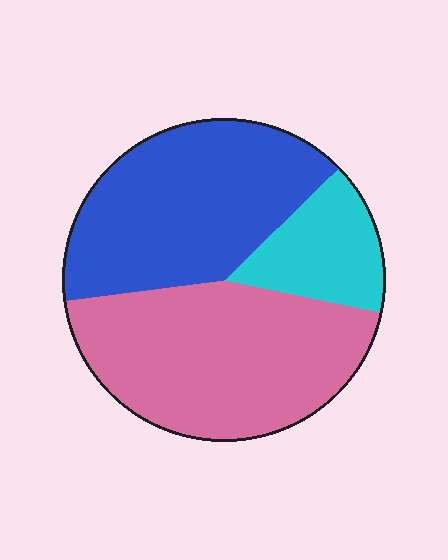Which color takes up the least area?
Cyan, at roughly 15%.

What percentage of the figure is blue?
Blue covers about 40% of the figure.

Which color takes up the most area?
Pink, at roughly 45%.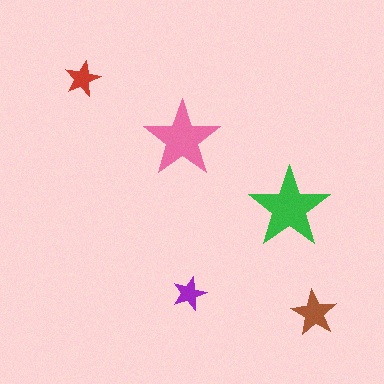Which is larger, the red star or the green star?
The green one.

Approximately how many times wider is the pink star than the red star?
About 2 times wider.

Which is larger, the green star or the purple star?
The green one.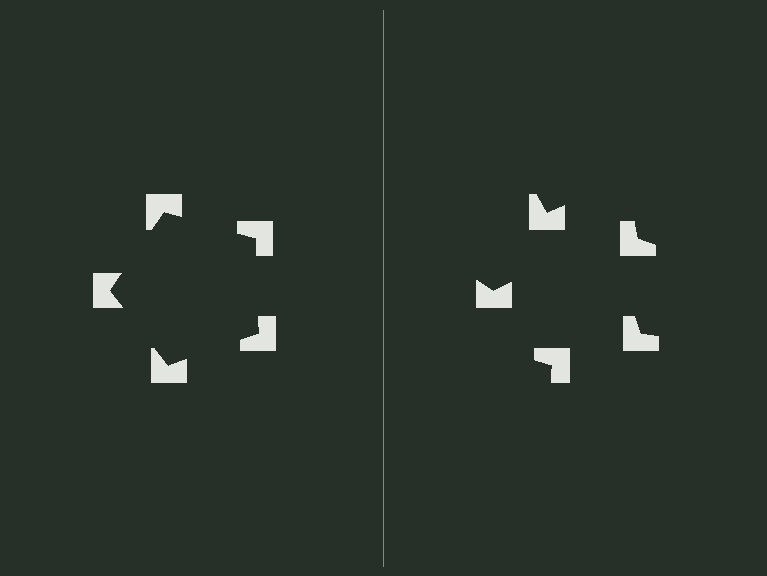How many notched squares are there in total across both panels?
10 — 5 on each side.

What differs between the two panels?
The notched squares are positioned identically on both sides; only the wedge orientations differ. On the left they align to a pentagon; on the right they are misaligned.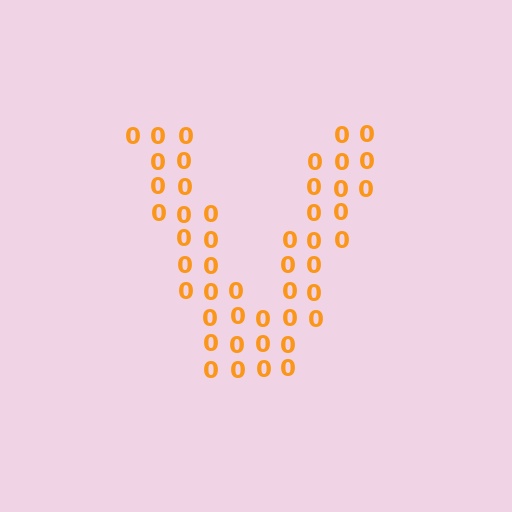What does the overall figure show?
The overall figure shows the letter V.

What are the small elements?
The small elements are digit 0's.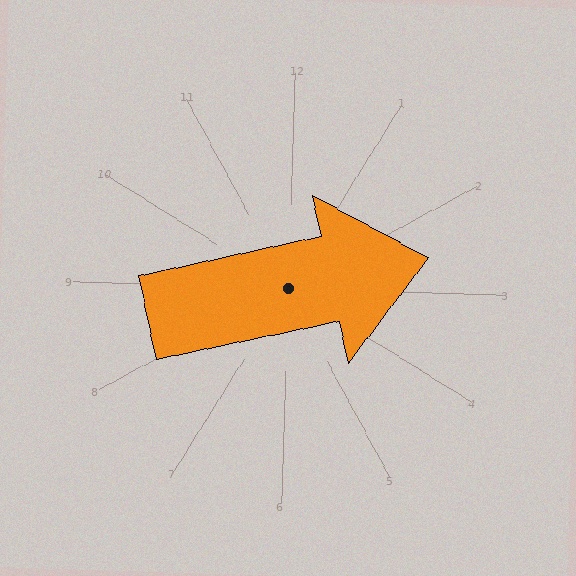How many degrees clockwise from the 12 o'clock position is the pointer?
Approximately 76 degrees.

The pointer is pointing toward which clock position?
Roughly 3 o'clock.